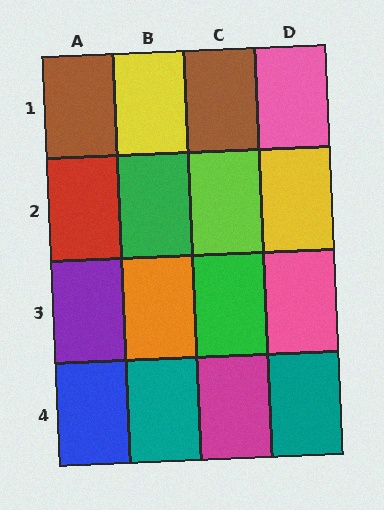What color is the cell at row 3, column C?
Green.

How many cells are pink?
2 cells are pink.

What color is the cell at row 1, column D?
Pink.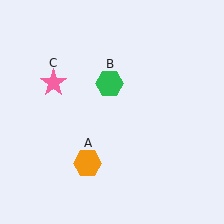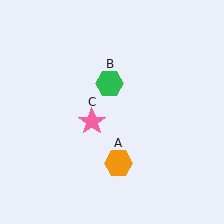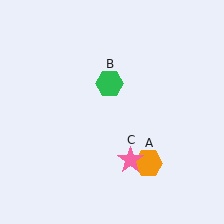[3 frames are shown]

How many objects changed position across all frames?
2 objects changed position: orange hexagon (object A), pink star (object C).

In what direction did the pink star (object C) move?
The pink star (object C) moved down and to the right.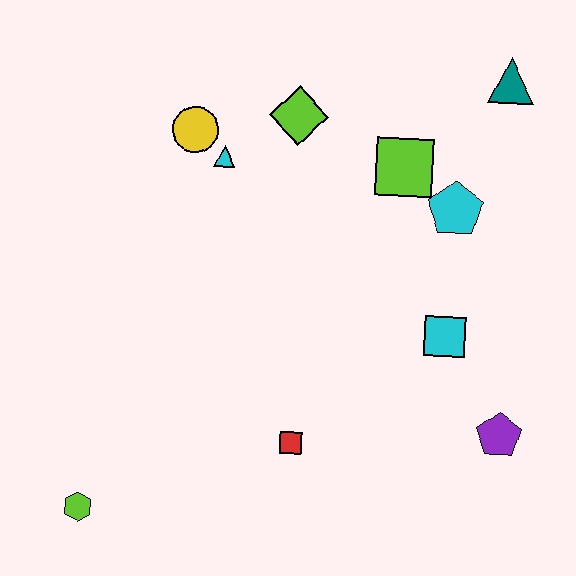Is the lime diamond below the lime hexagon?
No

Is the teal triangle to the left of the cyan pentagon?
No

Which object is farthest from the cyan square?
The lime hexagon is farthest from the cyan square.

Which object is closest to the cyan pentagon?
The lime square is closest to the cyan pentagon.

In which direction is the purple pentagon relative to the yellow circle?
The purple pentagon is to the right of the yellow circle.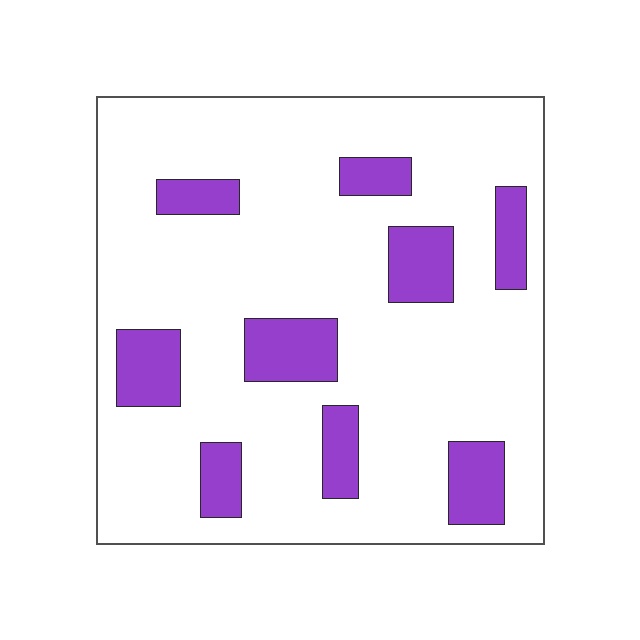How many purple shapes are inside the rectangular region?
9.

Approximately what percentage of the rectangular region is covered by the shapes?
Approximately 20%.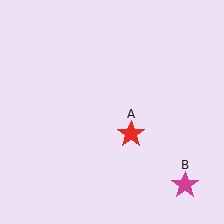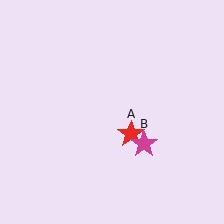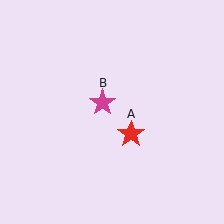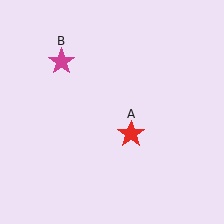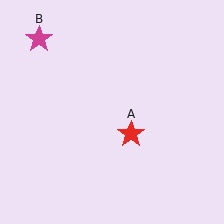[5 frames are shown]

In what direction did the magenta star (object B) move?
The magenta star (object B) moved up and to the left.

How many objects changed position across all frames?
1 object changed position: magenta star (object B).